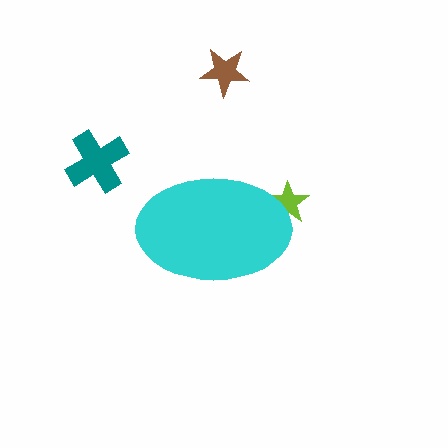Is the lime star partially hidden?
Yes, the lime star is partially hidden behind the cyan ellipse.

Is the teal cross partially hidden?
No, the teal cross is fully visible.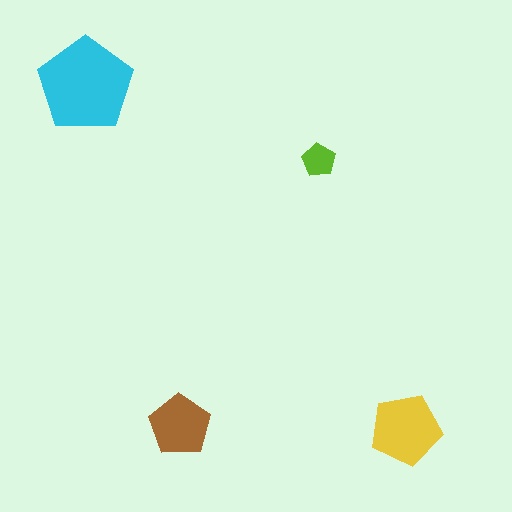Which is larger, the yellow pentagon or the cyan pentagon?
The cyan one.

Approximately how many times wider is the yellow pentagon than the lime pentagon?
About 2 times wider.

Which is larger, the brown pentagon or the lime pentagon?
The brown one.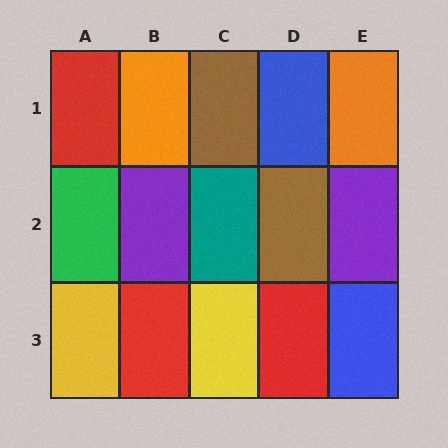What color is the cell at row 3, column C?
Yellow.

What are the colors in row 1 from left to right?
Red, orange, brown, blue, orange.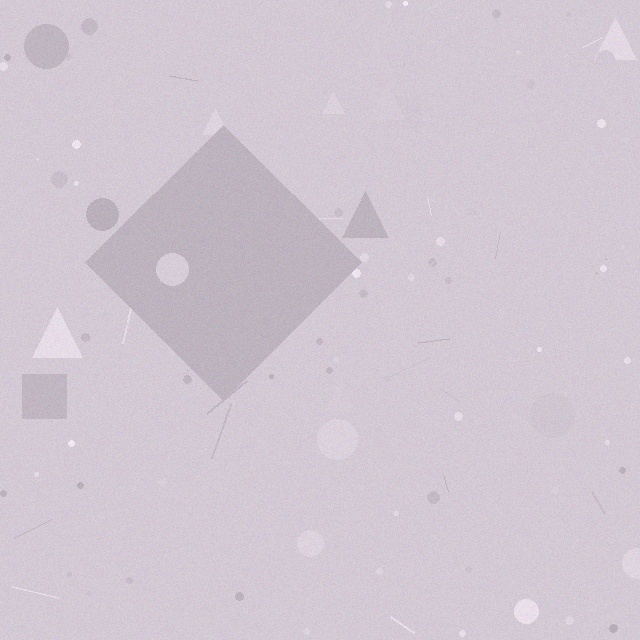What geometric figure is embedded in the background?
A diamond is embedded in the background.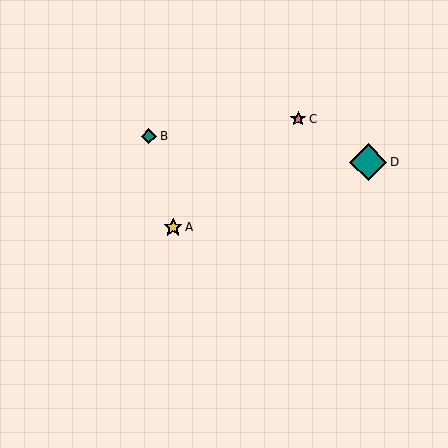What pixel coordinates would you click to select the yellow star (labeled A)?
Click at (173, 227) to select the yellow star A.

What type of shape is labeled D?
Shape D is a teal diamond.